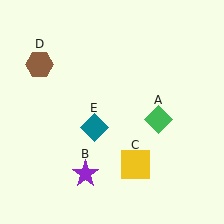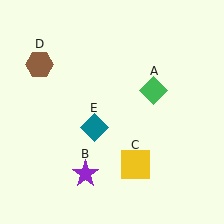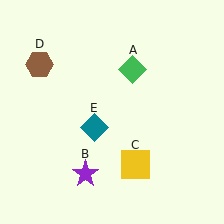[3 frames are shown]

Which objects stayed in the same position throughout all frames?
Purple star (object B) and yellow square (object C) and brown hexagon (object D) and teal diamond (object E) remained stationary.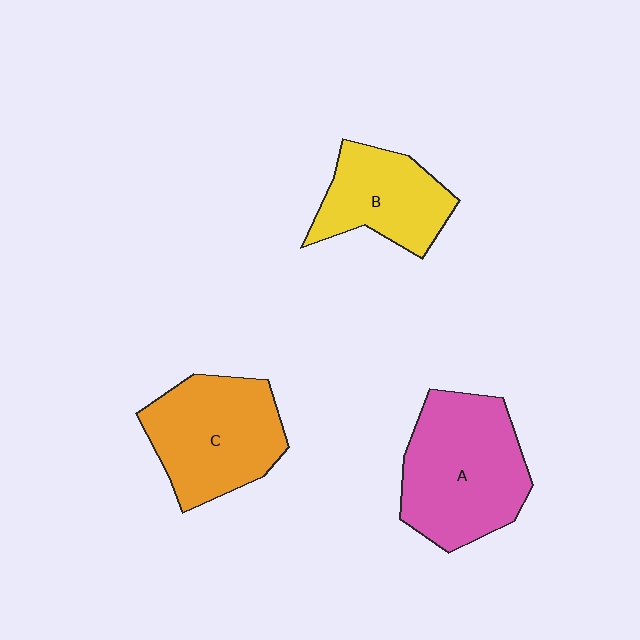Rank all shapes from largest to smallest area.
From largest to smallest: A (pink), C (orange), B (yellow).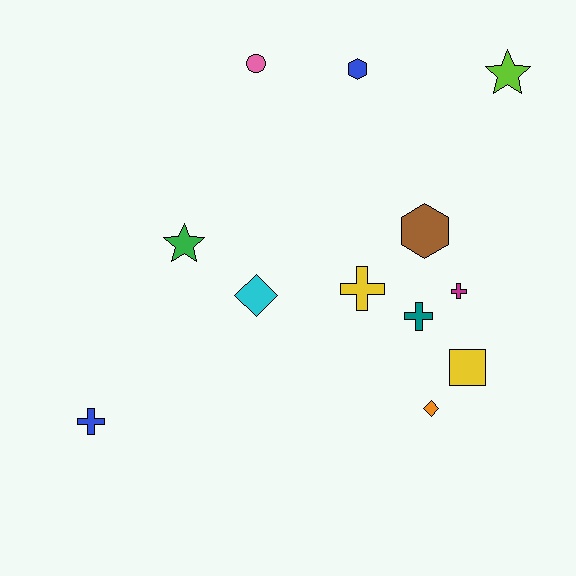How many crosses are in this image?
There are 4 crosses.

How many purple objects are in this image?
There are no purple objects.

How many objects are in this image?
There are 12 objects.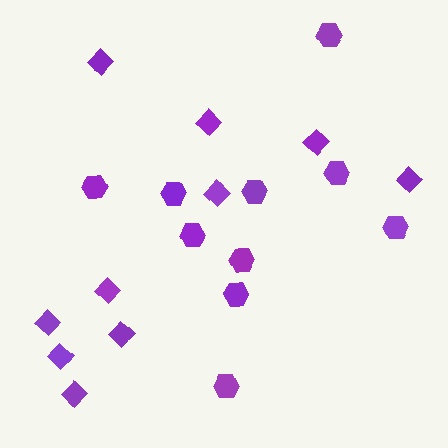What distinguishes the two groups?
There are 2 groups: one group of hexagons (10) and one group of diamonds (10).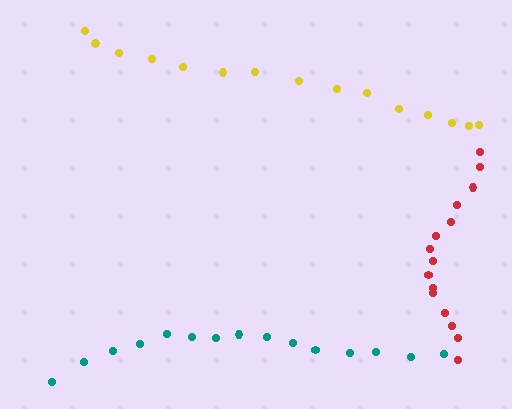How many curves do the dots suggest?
There are 3 distinct paths.